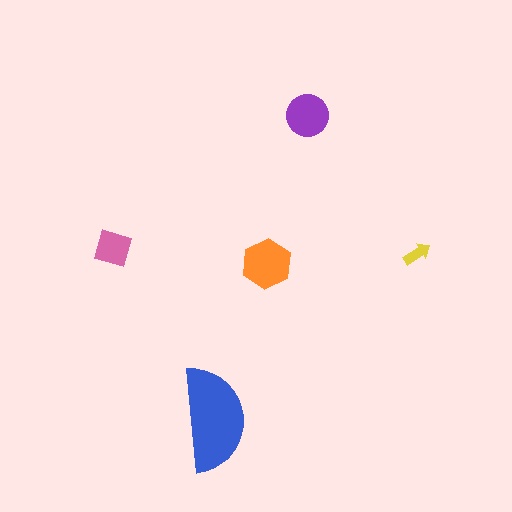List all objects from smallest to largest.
The yellow arrow, the pink diamond, the purple circle, the orange hexagon, the blue semicircle.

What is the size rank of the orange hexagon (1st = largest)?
2nd.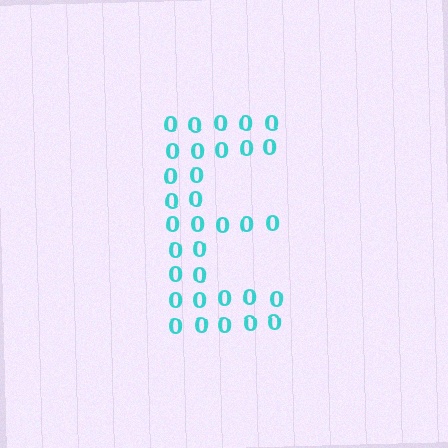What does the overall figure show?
The overall figure shows the letter E.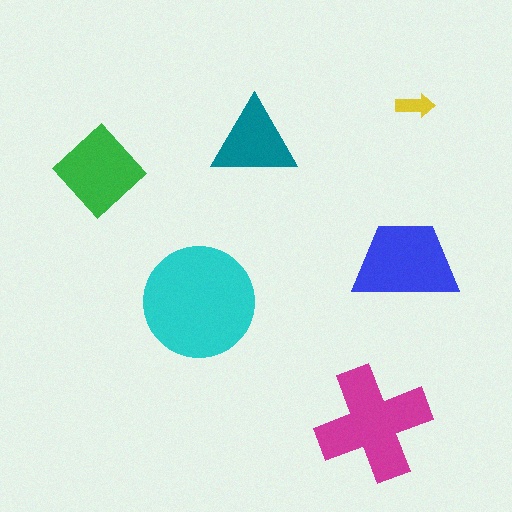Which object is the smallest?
The yellow arrow.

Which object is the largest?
The cyan circle.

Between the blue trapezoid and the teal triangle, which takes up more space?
The blue trapezoid.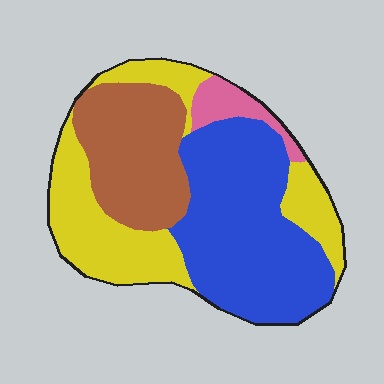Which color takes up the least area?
Pink, at roughly 5%.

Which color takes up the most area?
Blue, at roughly 40%.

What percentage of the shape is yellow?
Yellow covers 30% of the shape.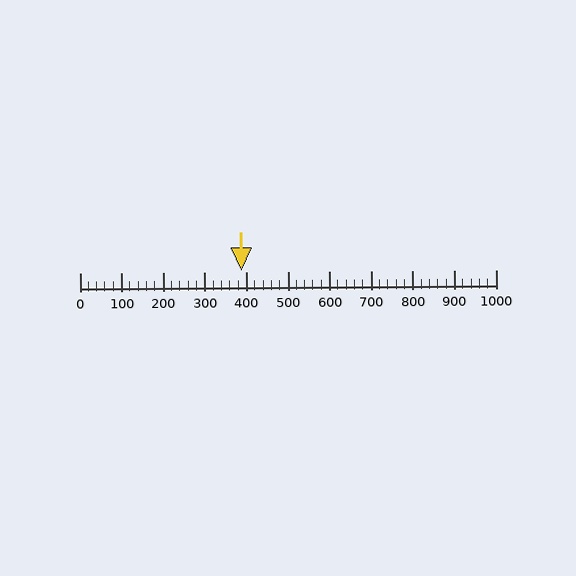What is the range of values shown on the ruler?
The ruler shows values from 0 to 1000.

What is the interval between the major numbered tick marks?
The major tick marks are spaced 100 units apart.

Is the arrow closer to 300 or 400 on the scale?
The arrow is closer to 400.